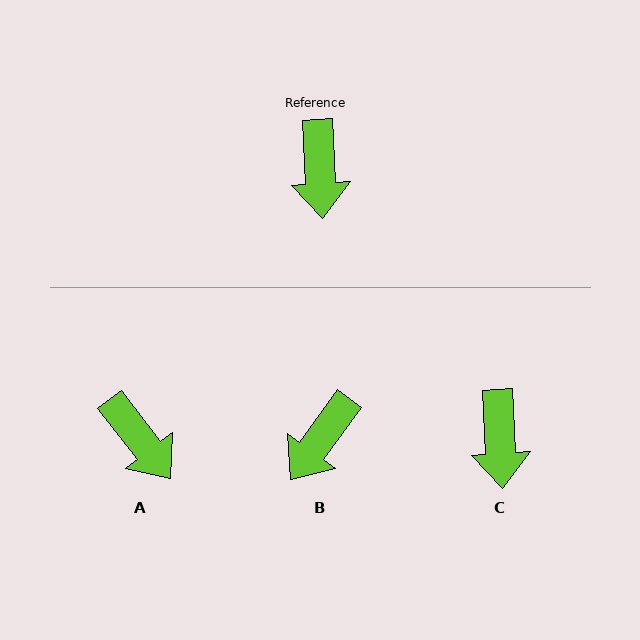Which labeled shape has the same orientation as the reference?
C.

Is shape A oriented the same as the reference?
No, it is off by about 35 degrees.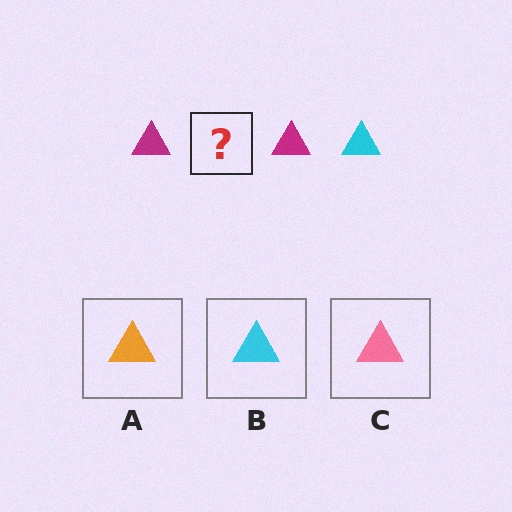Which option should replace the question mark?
Option B.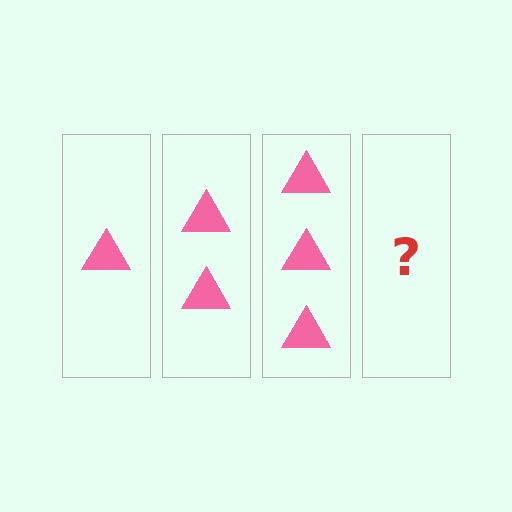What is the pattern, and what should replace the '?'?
The pattern is that each step adds one more triangle. The '?' should be 4 triangles.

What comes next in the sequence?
The next element should be 4 triangles.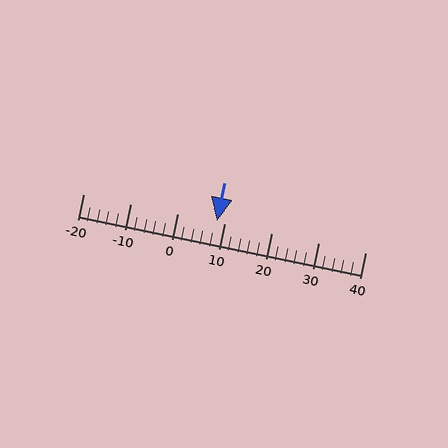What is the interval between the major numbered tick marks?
The major tick marks are spaced 10 units apart.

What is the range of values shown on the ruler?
The ruler shows values from -20 to 40.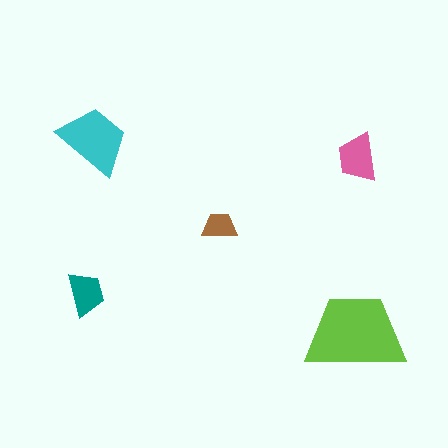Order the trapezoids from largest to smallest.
the lime one, the cyan one, the pink one, the teal one, the brown one.